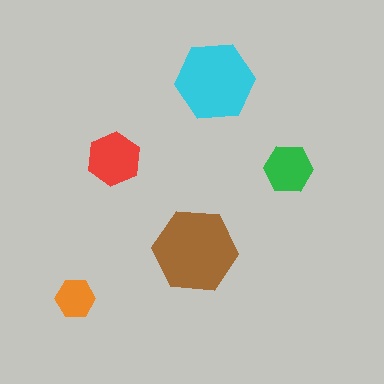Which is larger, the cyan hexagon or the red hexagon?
The cyan one.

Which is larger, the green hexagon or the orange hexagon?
The green one.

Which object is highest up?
The cyan hexagon is topmost.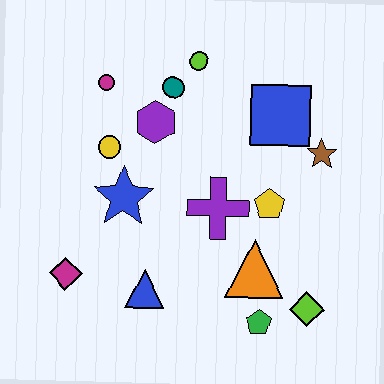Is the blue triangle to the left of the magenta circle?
No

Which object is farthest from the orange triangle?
The magenta circle is farthest from the orange triangle.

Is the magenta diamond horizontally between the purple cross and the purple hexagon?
No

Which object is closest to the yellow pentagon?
The purple cross is closest to the yellow pentagon.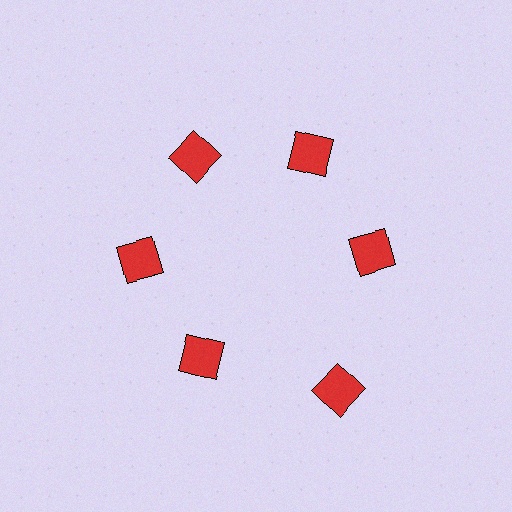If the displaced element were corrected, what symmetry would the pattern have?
It would have 6-fold rotational symmetry — the pattern would map onto itself every 60 degrees.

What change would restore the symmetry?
The symmetry would be restored by moving it inward, back onto the ring so that all 6 squares sit at equal angles and equal distance from the center.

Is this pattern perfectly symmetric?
No. The 6 red squares are arranged in a ring, but one element near the 5 o'clock position is pushed outward from the center, breaking the 6-fold rotational symmetry.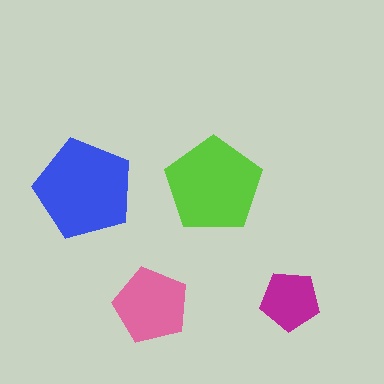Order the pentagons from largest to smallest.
the blue one, the lime one, the pink one, the magenta one.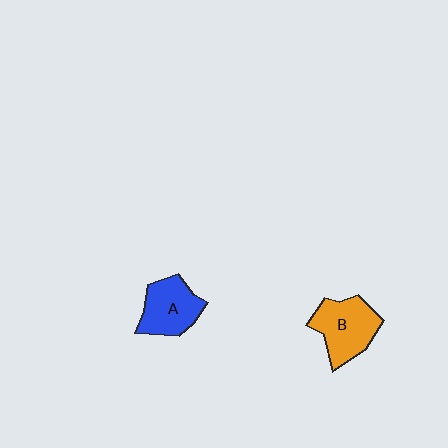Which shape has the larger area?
Shape B (orange).